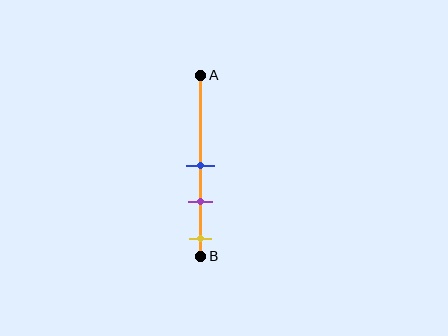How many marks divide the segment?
There are 3 marks dividing the segment.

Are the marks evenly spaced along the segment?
Yes, the marks are approximately evenly spaced.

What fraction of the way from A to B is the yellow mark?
The yellow mark is approximately 90% (0.9) of the way from A to B.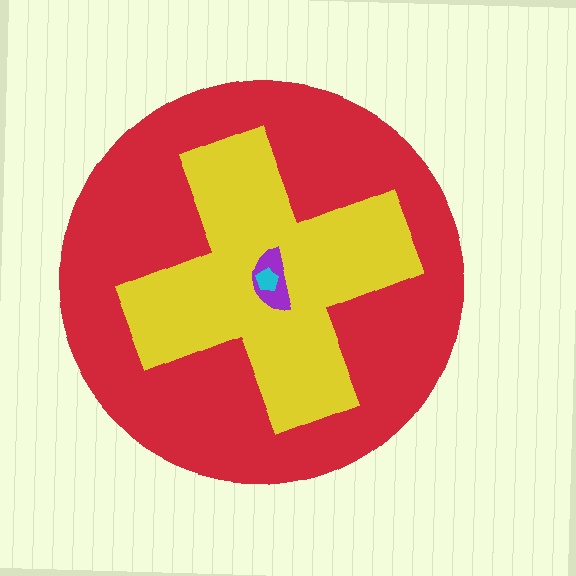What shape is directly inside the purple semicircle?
The cyan pentagon.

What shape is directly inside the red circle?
The yellow cross.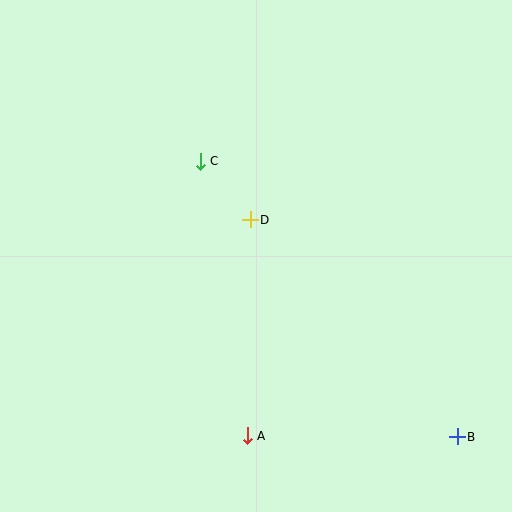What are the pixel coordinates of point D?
Point D is at (250, 220).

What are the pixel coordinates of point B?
Point B is at (457, 437).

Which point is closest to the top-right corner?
Point D is closest to the top-right corner.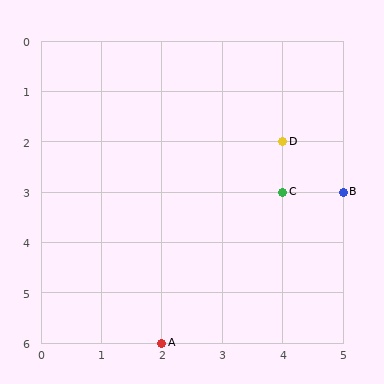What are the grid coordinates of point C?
Point C is at grid coordinates (4, 3).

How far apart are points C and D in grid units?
Points C and D are 1 row apart.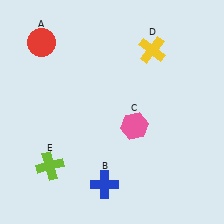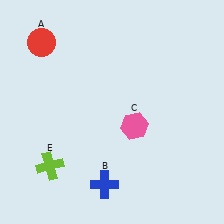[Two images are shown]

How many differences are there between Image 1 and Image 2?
There is 1 difference between the two images.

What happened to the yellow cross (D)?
The yellow cross (D) was removed in Image 2. It was in the top-right area of Image 1.